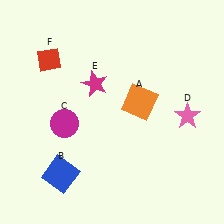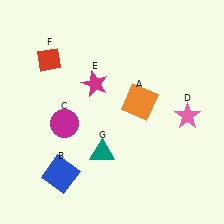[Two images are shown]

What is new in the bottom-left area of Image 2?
A teal triangle (G) was added in the bottom-left area of Image 2.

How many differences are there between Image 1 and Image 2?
There is 1 difference between the two images.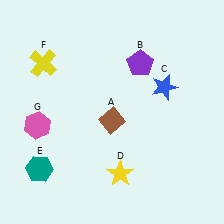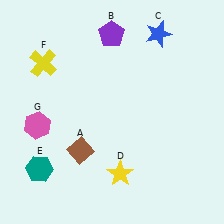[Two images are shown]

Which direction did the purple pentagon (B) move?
The purple pentagon (B) moved up.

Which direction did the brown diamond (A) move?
The brown diamond (A) moved left.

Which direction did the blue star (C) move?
The blue star (C) moved up.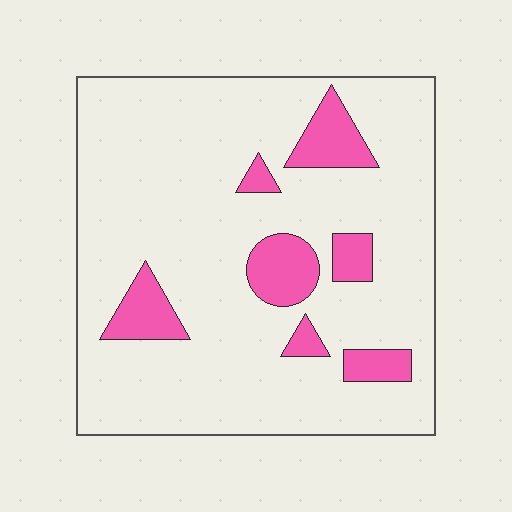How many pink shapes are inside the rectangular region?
7.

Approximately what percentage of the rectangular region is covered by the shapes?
Approximately 15%.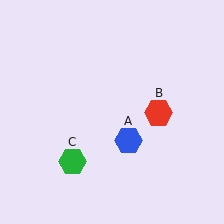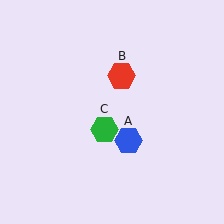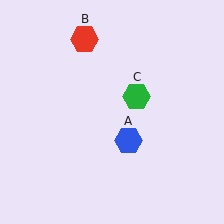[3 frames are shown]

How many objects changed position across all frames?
2 objects changed position: red hexagon (object B), green hexagon (object C).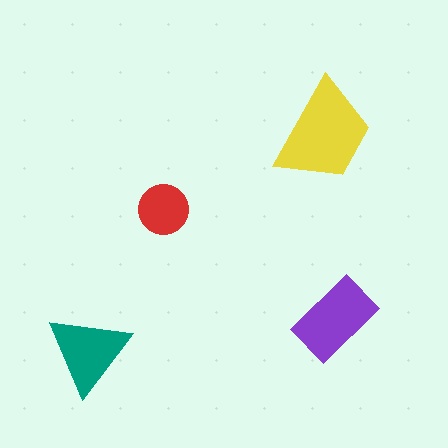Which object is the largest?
The yellow trapezoid.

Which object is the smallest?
The red circle.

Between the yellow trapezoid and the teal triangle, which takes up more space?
The yellow trapezoid.